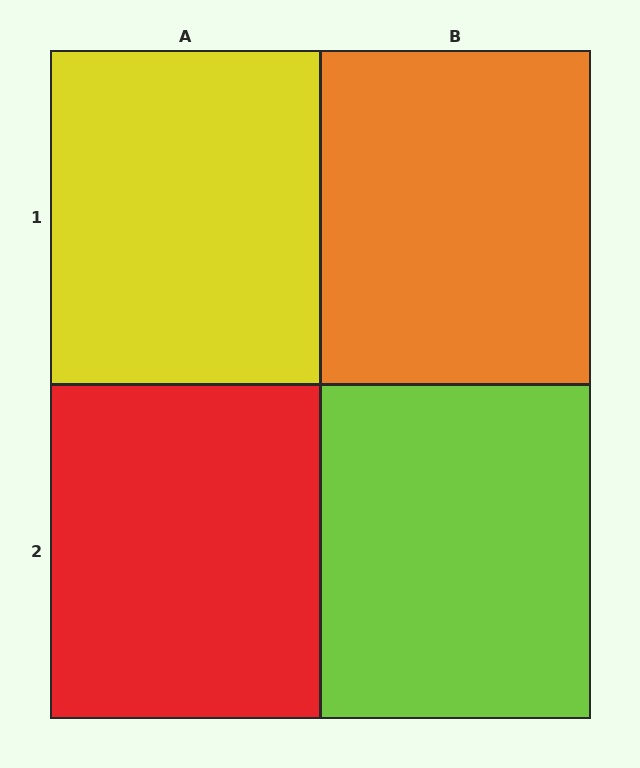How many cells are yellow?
1 cell is yellow.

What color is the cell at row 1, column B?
Orange.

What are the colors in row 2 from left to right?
Red, lime.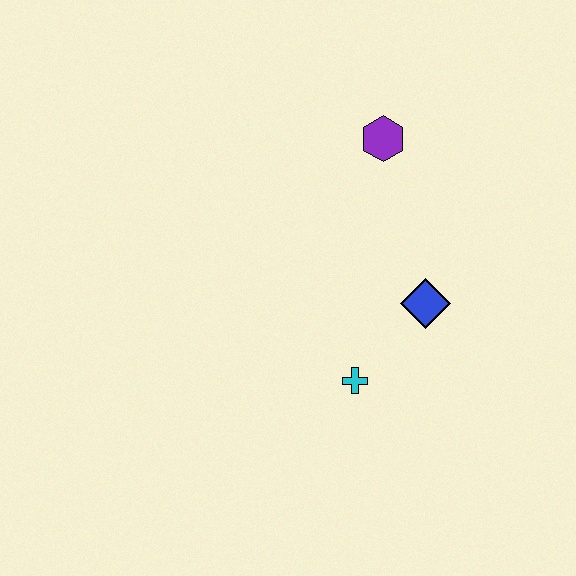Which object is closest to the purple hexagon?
The blue diamond is closest to the purple hexagon.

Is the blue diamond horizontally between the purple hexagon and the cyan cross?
No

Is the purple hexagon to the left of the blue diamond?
Yes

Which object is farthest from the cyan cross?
The purple hexagon is farthest from the cyan cross.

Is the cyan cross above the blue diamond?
No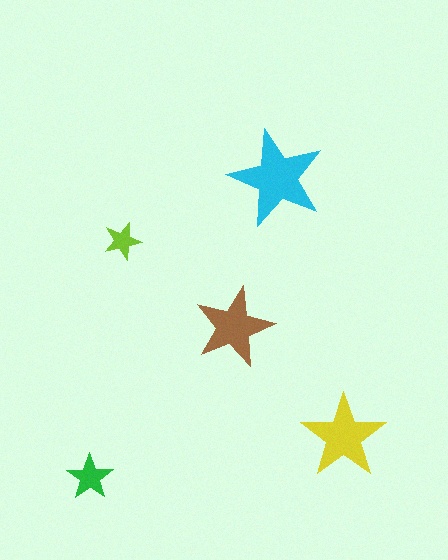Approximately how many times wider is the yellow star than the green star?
About 2 times wider.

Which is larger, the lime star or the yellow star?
The yellow one.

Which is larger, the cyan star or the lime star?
The cyan one.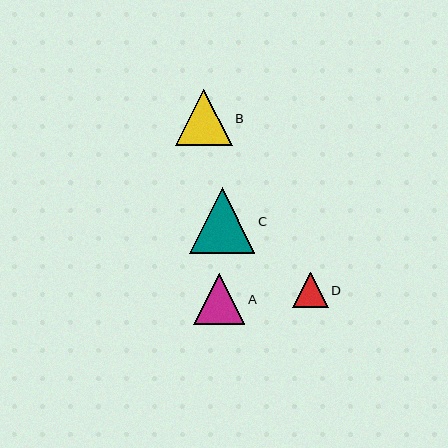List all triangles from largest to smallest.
From largest to smallest: C, B, A, D.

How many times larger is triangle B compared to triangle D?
Triangle B is approximately 1.6 times the size of triangle D.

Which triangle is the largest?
Triangle C is the largest with a size of approximately 66 pixels.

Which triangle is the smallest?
Triangle D is the smallest with a size of approximately 35 pixels.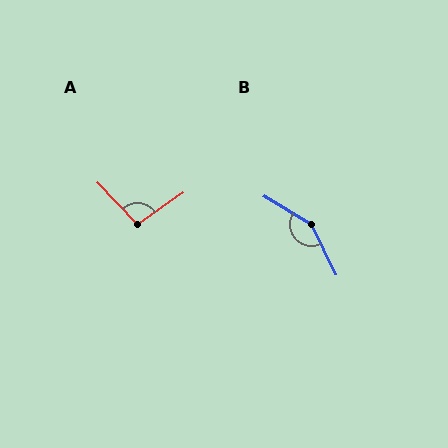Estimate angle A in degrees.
Approximately 99 degrees.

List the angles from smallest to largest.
A (99°), B (147°).